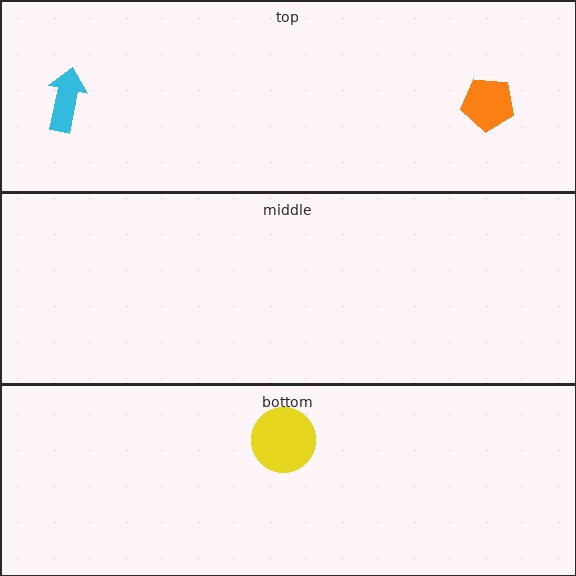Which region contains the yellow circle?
The bottom region.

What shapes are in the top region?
The orange pentagon, the cyan arrow.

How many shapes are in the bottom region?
1.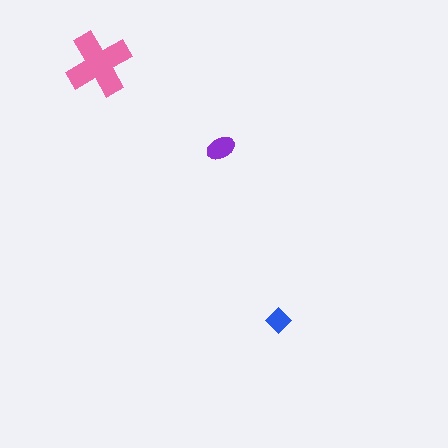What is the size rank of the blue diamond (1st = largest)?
3rd.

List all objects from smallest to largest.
The blue diamond, the purple ellipse, the pink cross.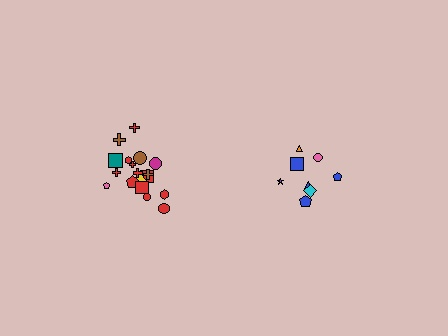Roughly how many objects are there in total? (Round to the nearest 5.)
Roughly 25 objects in total.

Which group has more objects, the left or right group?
The left group.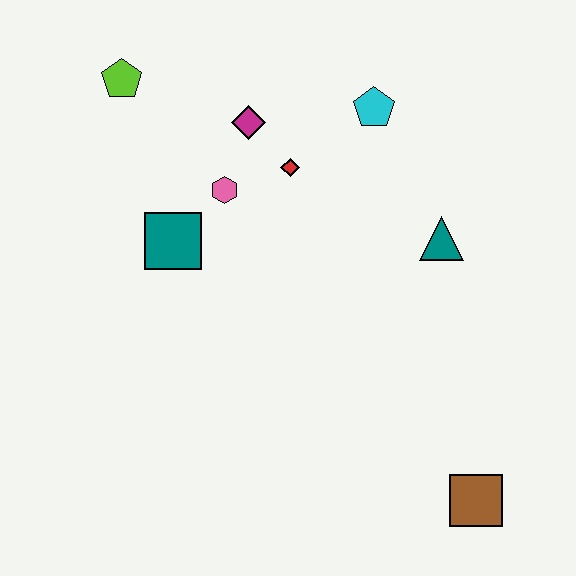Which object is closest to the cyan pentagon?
The red diamond is closest to the cyan pentagon.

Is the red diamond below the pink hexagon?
No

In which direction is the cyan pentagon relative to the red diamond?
The cyan pentagon is to the right of the red diamond.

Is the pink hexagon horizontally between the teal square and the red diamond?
Yes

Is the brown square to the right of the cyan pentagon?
Yes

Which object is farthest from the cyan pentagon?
The brown square is farthest from the cyan pentagon.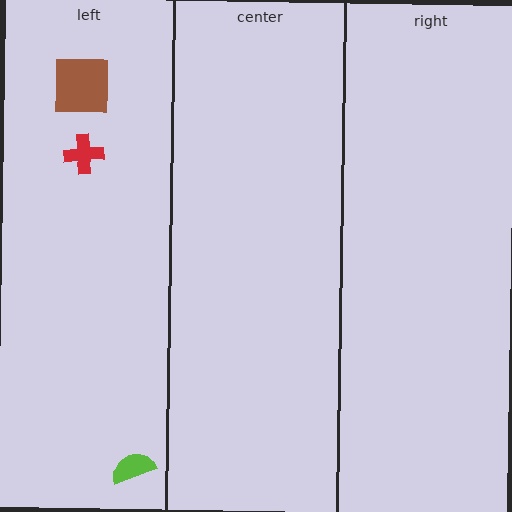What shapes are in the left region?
The red cross, the lime semicircle, the brown square.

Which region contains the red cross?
The left region.